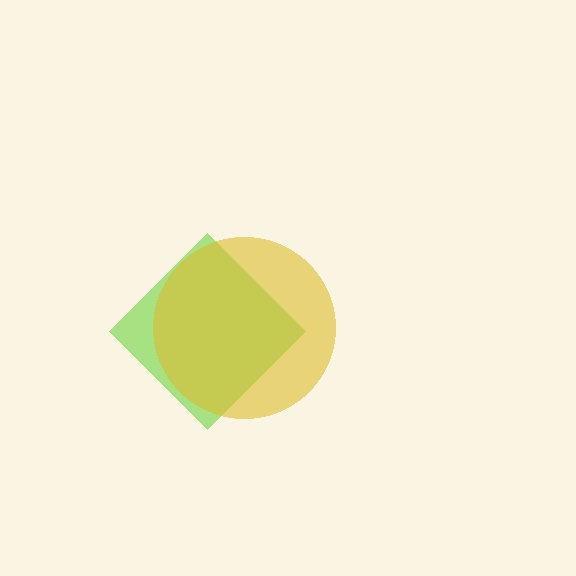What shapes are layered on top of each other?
The layered shapes are: a lime diamond, a yellow circle.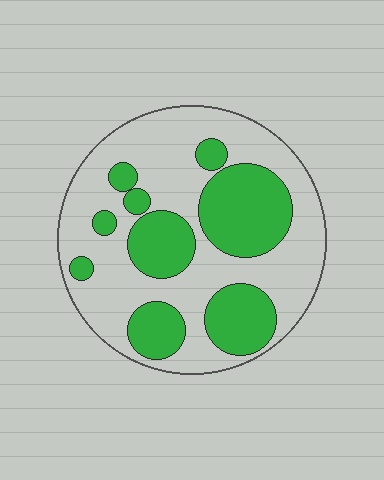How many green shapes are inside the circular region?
9.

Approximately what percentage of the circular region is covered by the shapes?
Approximately 35%.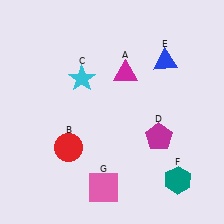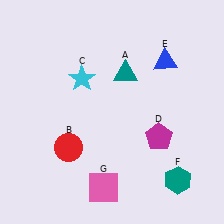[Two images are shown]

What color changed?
The triangle (A) changed from magenta in Image 1 to teal in Image 2.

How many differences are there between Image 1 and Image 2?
There is 1 difference between the two images.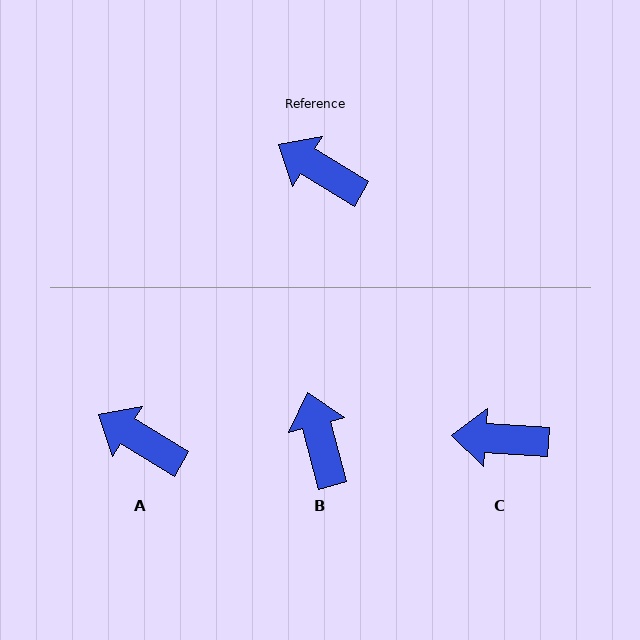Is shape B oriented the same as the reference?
No, it is off by about 44 degrees.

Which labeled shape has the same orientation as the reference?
A.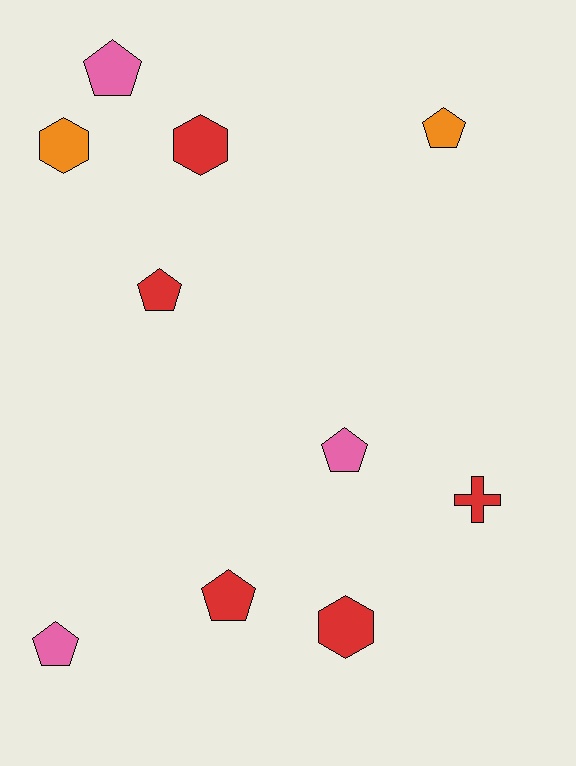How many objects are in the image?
There are 10 objects.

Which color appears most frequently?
Red, with 5 objects.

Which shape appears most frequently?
Pentagon, with 6 objects.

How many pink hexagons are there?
There are no pink hexagons.